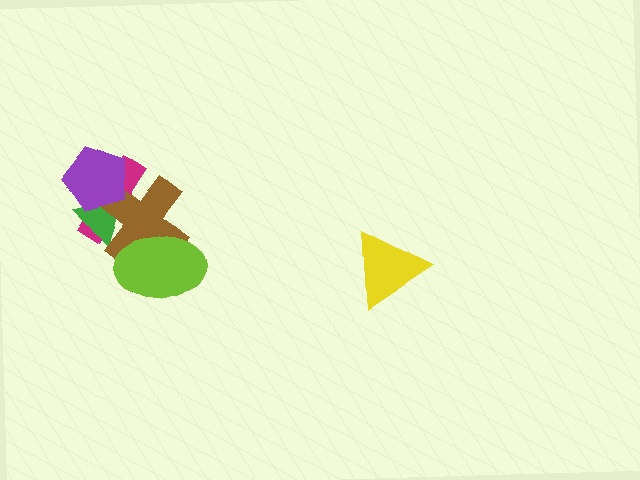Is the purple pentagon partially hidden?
No, no other shape covers it.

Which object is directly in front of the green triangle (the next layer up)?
The brown cross is directly in front of the green triangle.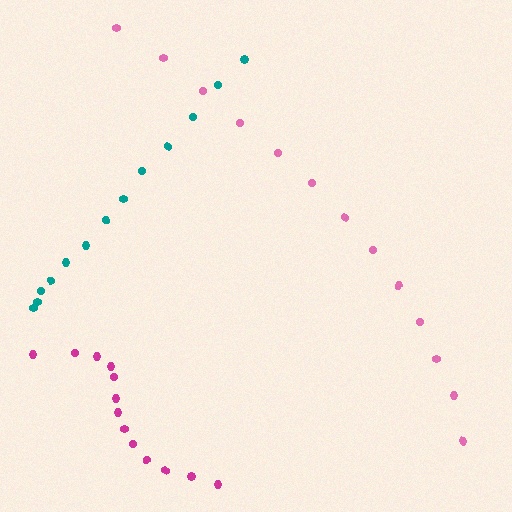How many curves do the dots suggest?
There are 3 distinct paths.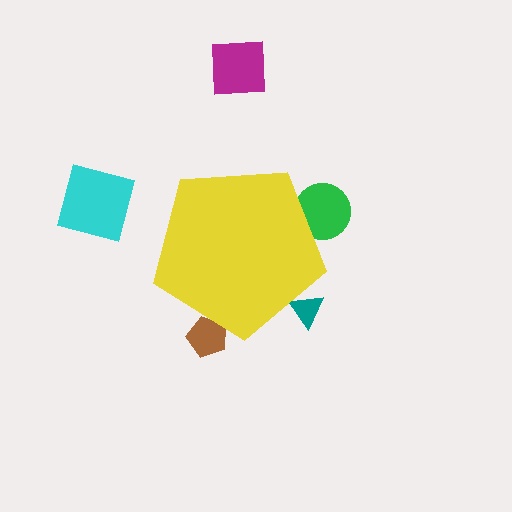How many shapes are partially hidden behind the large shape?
3 shapes are partially hidden.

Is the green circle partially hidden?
Yes, the green circle is partially hidden behind the yellow pentagon.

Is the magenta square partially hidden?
No, the magenta square is fully visible.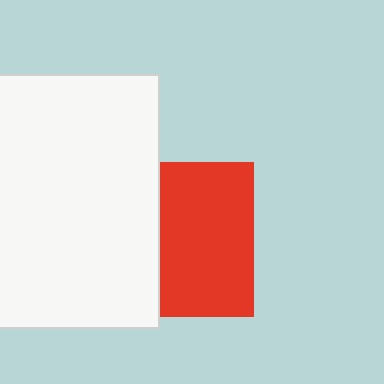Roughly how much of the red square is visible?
About half of it is visible (roughly 61%).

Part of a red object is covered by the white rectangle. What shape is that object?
It is a square.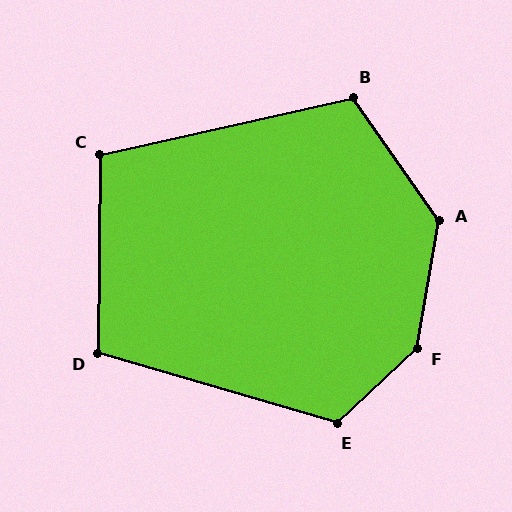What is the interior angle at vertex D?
Approximately 106 degrees (obtuse).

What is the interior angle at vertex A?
Approximately 136 degrees (obtuse).